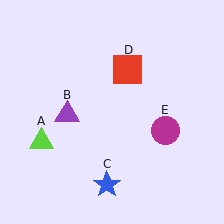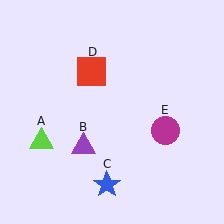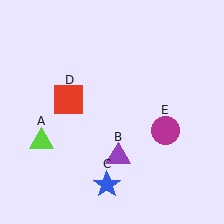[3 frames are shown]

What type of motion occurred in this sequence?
The purple triangle (object B), red square (object D) rotated counterclockwise around the center of the scene.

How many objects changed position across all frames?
2 objects changed position: purple triangle (object B), red square (object D).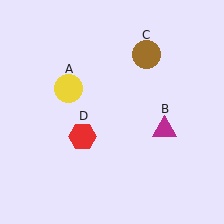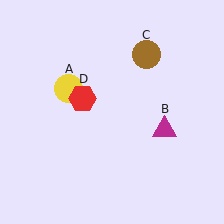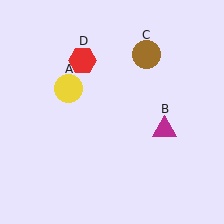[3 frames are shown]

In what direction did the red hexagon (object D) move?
The red hexagon (object D) moved up.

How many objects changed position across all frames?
1 object changed position: red hexagon (object D).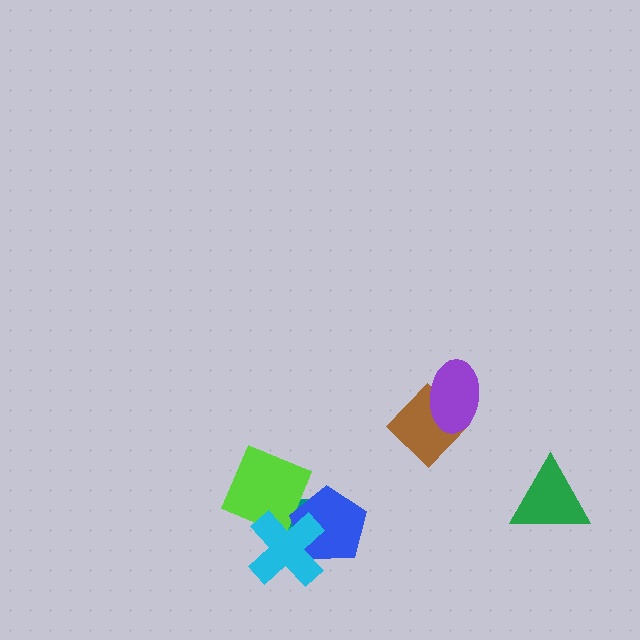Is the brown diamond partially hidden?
Yes, it is partially covered by another shape.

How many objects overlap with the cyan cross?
3 objects overlap with the cyan cross.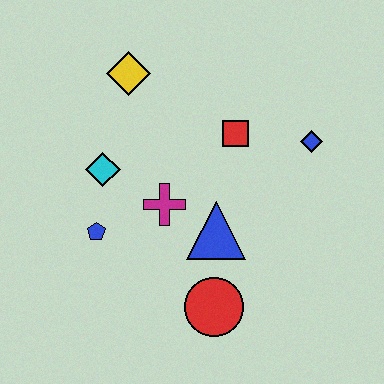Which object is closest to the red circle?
The blue triangle is closest to the red circle.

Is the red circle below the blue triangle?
Yes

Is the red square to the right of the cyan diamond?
Yes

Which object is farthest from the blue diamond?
The blue pentagon is farthest from the blue diamond.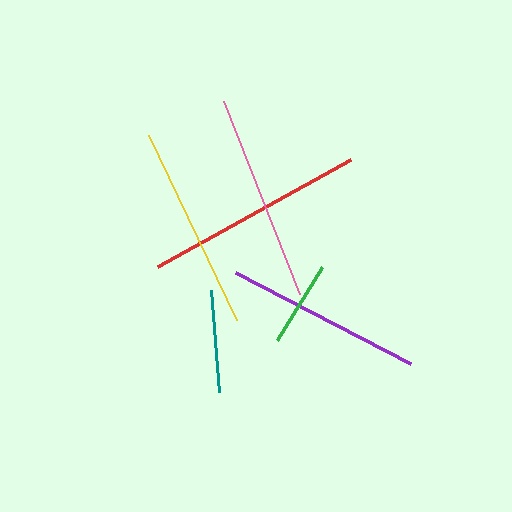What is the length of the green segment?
The green segment is approximately 86 pixels long.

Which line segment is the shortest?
The green line is the shortest at approximately 86 pixels.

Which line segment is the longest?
The red line is the longest at approximately 221 pixels.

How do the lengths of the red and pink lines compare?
The red and pink lines are approximately the same length.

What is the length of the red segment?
The red segment is approximately 221 pixels long.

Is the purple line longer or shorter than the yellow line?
The yellow line is longer than the purple line.